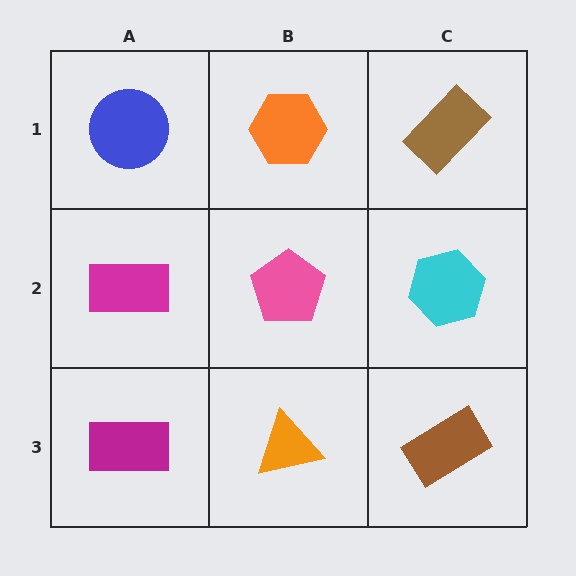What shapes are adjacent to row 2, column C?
A brown rectangle (row 1, column C), a brown rectangle (row 3, column C), a pink pentagon (row 2, column B).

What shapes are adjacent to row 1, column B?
A pink pentagon (row 2, column B), a blue circle (row 1, column A), a brown rectangle (row 1, column C).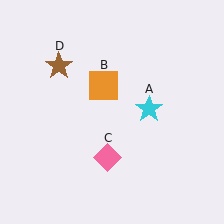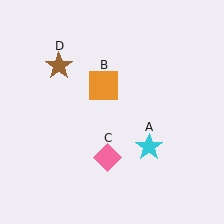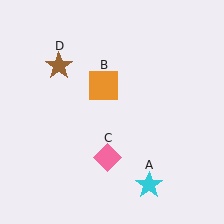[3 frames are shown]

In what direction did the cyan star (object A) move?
The cyan star (object A) moved down.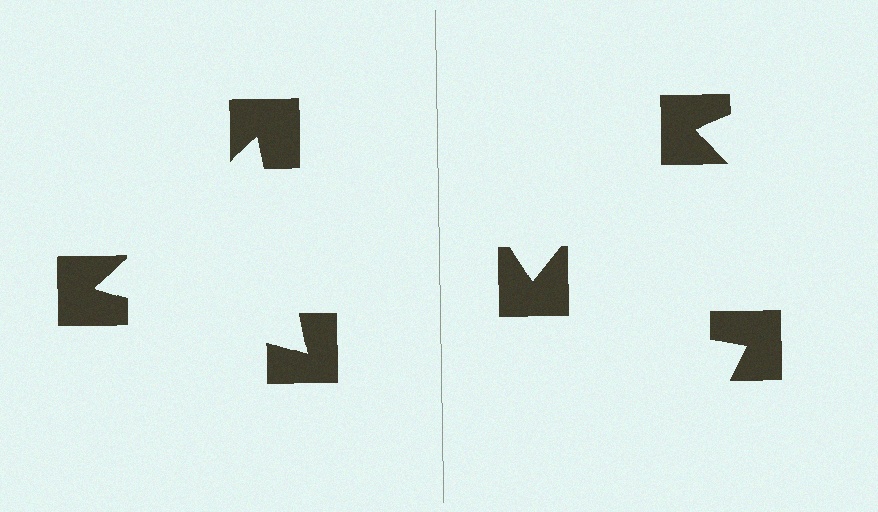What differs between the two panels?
The notched squares are positioned identically on both sides; only the wedge orientations differ. On the left they align to a triangle; on the right they are misaligned.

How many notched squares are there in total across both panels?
6 — 3 on each side.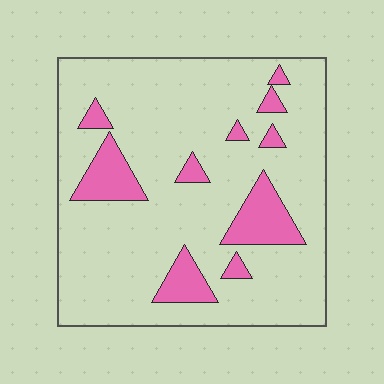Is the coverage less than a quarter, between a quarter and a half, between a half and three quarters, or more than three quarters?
Less than a quarter.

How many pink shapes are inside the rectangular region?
10.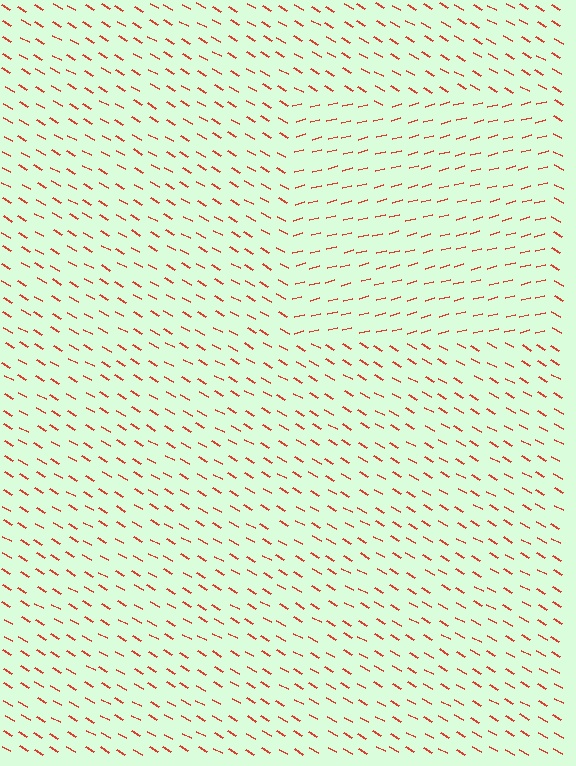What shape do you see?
I see a rectangle.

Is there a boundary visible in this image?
Yes, there is a texture boundary formed by a change in line orientation.